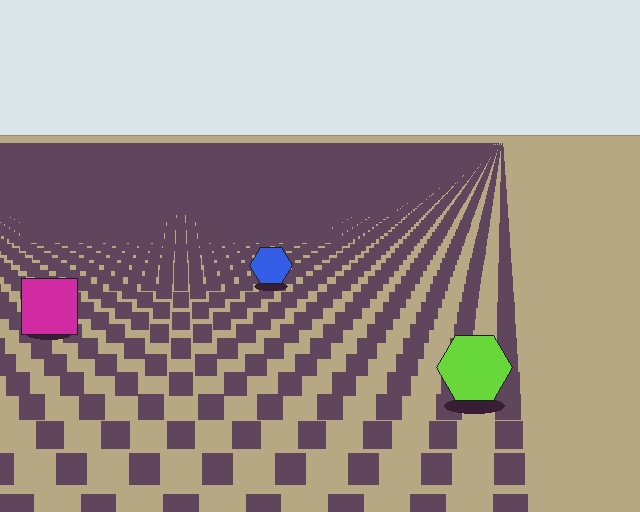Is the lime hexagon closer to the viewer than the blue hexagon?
Yes. The lime hexagon is closer — you can tell from the texture gradient: the ground texture is coarser near it.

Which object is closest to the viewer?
The lime hexagon is closest. The texture marks near it are larger and more spread out.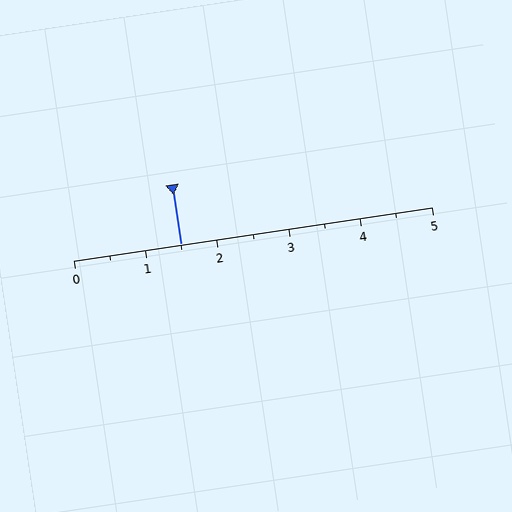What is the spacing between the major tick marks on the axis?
The major ticks are spaced 1 apart.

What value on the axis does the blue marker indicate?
The marker indicates approximately 1.5.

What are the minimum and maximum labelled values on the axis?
The axis runs from 0 to 5.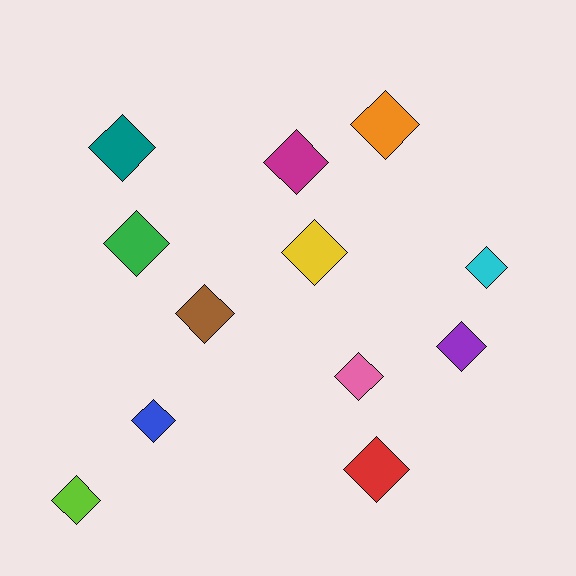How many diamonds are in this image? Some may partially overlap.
There are 12 diamonds.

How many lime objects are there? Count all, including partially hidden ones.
There is 1 lime object.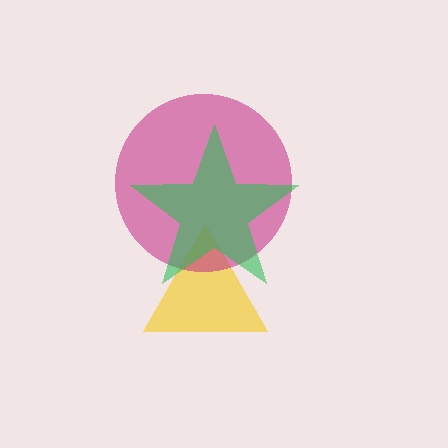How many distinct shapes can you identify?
There are 3 distinct shapes: a yellow triangle, a magenta circle, a green star.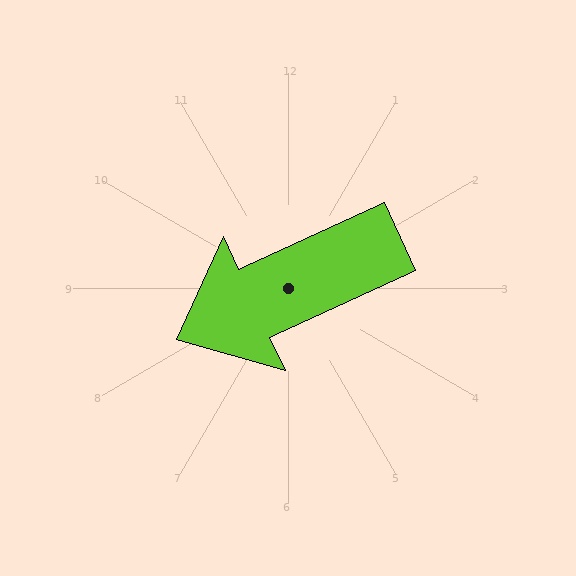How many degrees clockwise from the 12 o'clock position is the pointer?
Approximately 245 degrees.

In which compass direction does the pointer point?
Southwest.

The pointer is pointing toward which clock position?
Roughly 8 o'clock.